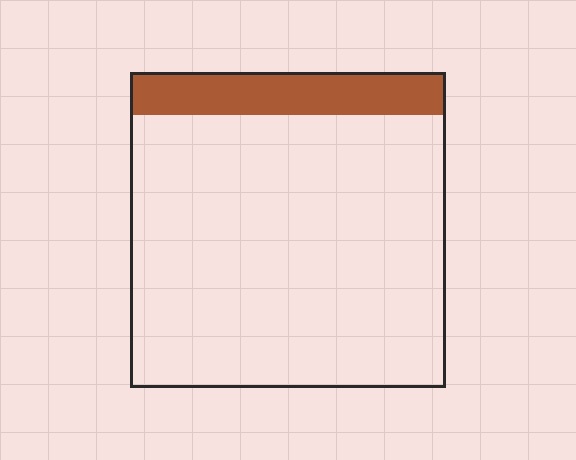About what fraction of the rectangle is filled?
About one eighth (1/8).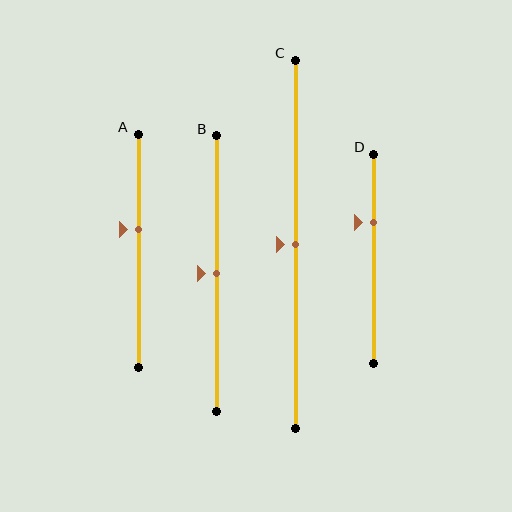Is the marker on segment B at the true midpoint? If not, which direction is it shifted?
Yes, the marker on segment B is at the true midpoint.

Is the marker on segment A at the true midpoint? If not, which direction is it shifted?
No, the marker on segment A is shifted upward by about 9% of the segment length.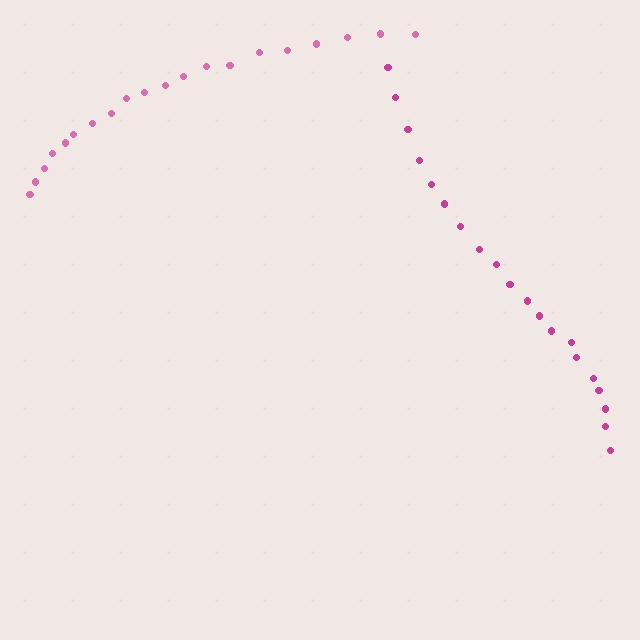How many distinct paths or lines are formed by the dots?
There are 2 distinct paths.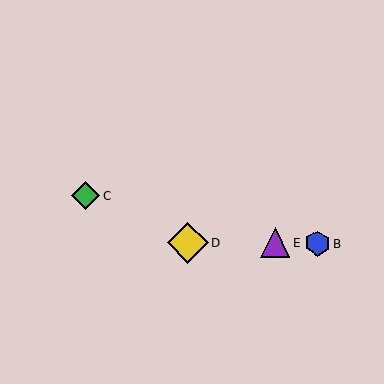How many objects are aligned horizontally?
4 objects (A, B, D, E) are aligned horizontally.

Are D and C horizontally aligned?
No, D is at y≈243 and C is at y≈195.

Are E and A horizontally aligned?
Yes, both are at y≈243.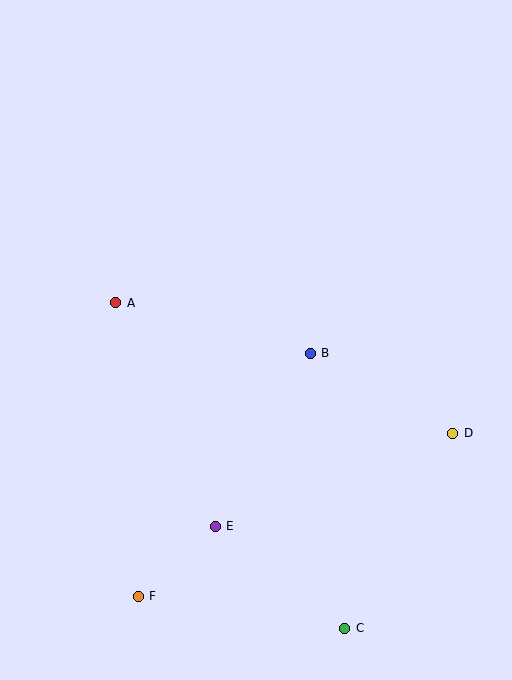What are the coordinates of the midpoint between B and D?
The midpoint between B and D is at (381, 393).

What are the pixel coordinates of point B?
Point B is at (310, 353).